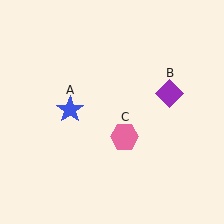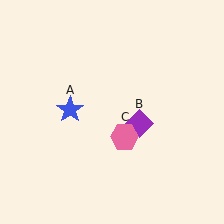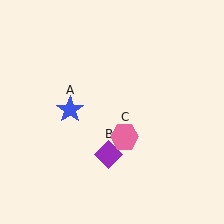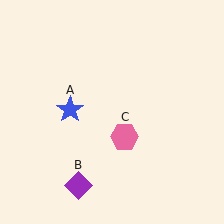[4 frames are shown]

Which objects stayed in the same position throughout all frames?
Blue star (object A) and pink hexagon (object C) remained stationary.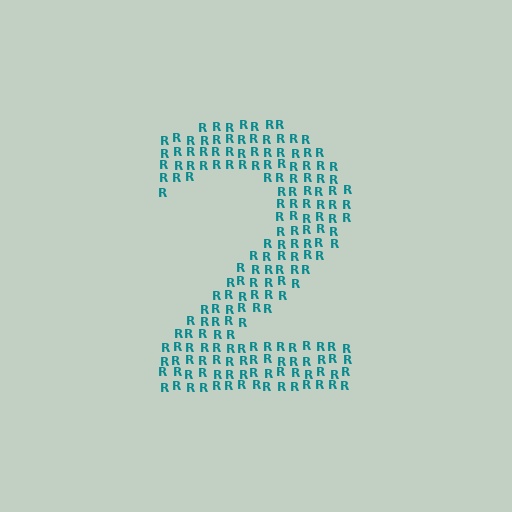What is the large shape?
The large shape is the digit 2.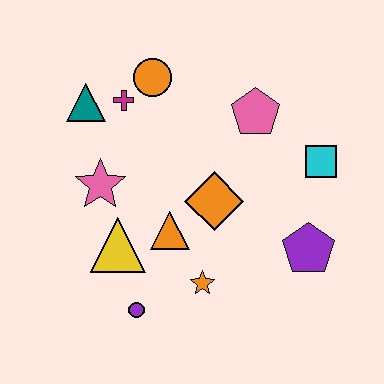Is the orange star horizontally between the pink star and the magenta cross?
No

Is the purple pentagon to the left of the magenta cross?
No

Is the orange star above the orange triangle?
No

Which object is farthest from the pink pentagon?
The purple circle is farthest from the pink pentagon.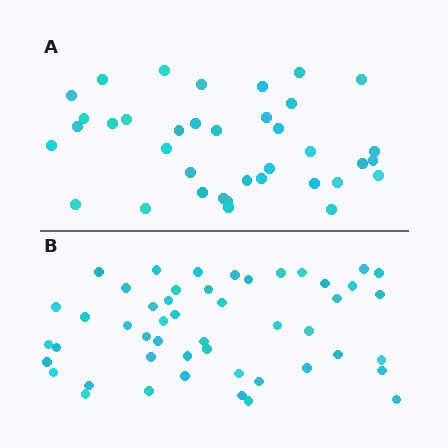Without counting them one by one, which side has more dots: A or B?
Region B (the bottom region) has more dots.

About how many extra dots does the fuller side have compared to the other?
Region B has roughly 12 or so more dots than region A.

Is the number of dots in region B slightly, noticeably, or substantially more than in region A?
Region B has noticeably more, but not dramatically so. The ratio is roughly 1.3 to 1.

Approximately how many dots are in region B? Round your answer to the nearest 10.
About 50 dots. (The exact count is 49, which rounds to 50.)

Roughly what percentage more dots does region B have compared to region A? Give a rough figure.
About 30% more.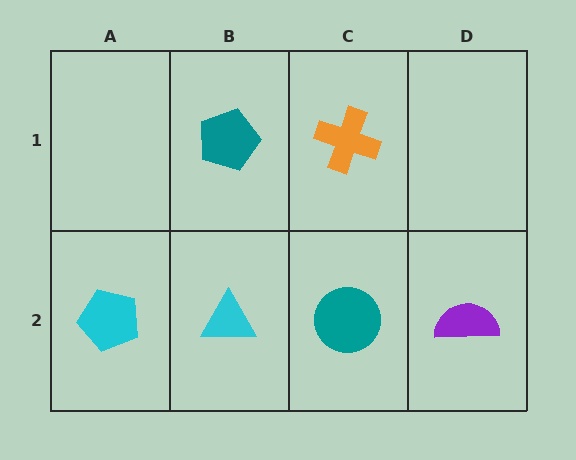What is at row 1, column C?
An orange cross.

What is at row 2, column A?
A cyan pentagon.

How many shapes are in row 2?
4 shapes.